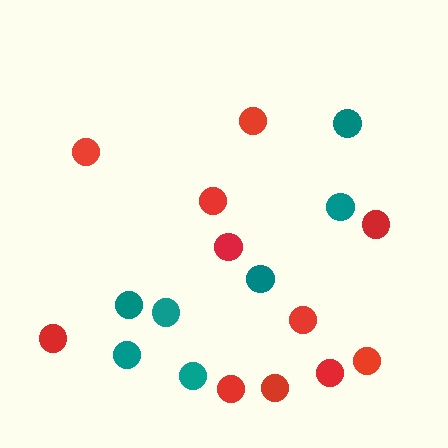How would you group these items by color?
There are 2 groups: one group of red circles (11) and one group of teal circles (7).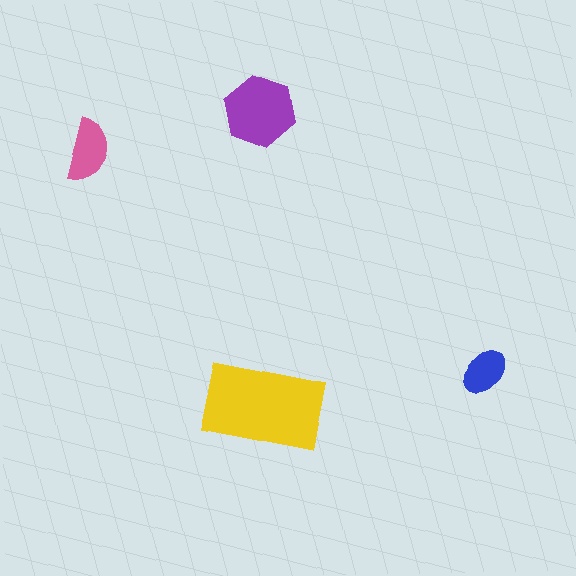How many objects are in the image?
There are 4 objects in the image.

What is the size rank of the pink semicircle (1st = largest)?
3rd.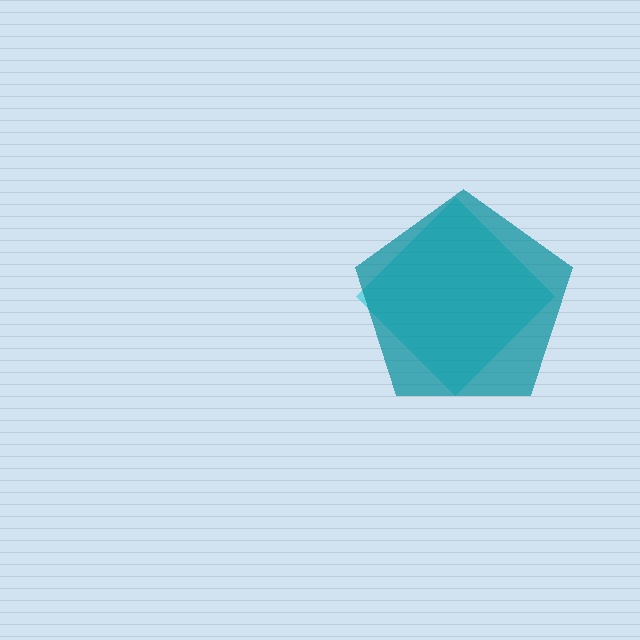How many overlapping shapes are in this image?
There are 2 overlapping shapes in the image.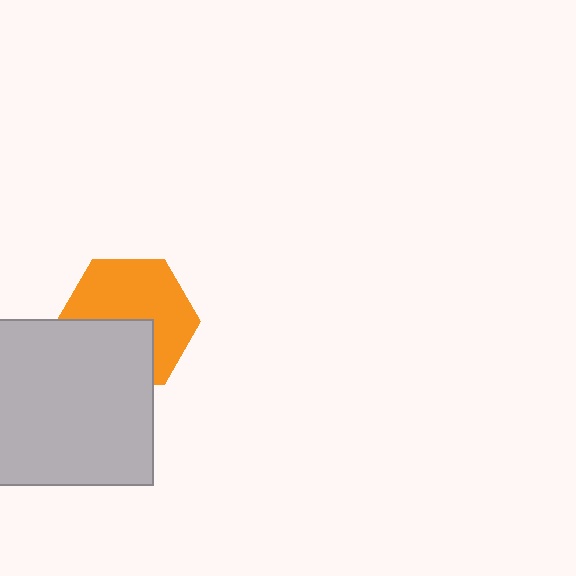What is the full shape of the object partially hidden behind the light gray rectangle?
The partially hidden object is an orange hexagon.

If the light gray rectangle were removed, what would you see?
You would see the complete orange hexagon.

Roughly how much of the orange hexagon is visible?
About half of it is visible (roughly 62%).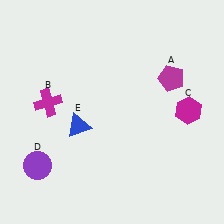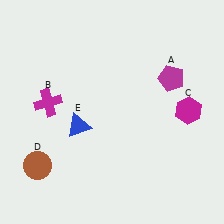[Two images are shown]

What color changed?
The circle (D) changed from purple in Image 1 to brown in Image 2.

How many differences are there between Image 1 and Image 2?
There is 1 difference between the two images.